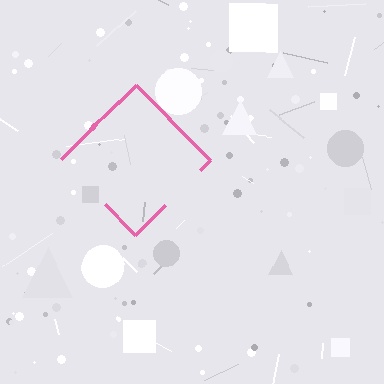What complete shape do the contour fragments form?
The contour fragments form a diamond.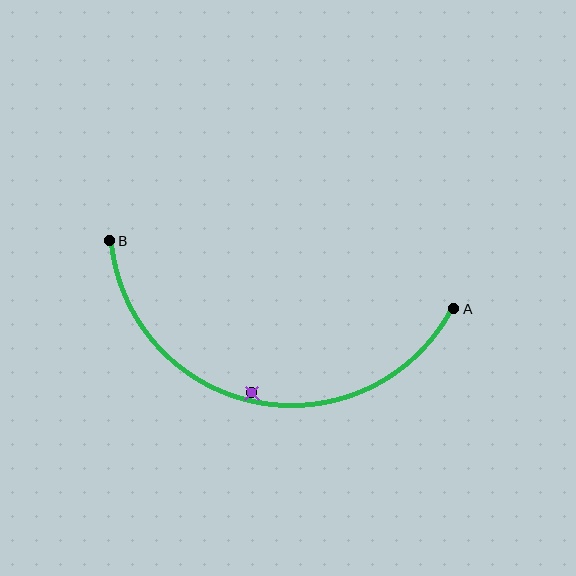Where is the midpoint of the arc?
The arc midpoint is the point on the curve farthest from the straight line joining A and B. It sits below that line.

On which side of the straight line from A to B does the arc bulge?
The arc bulges below the straight line connecting A and B.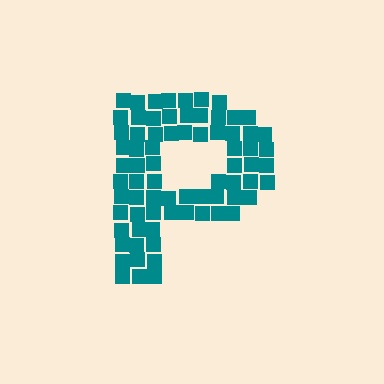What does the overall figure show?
The overall figure shows the letter P.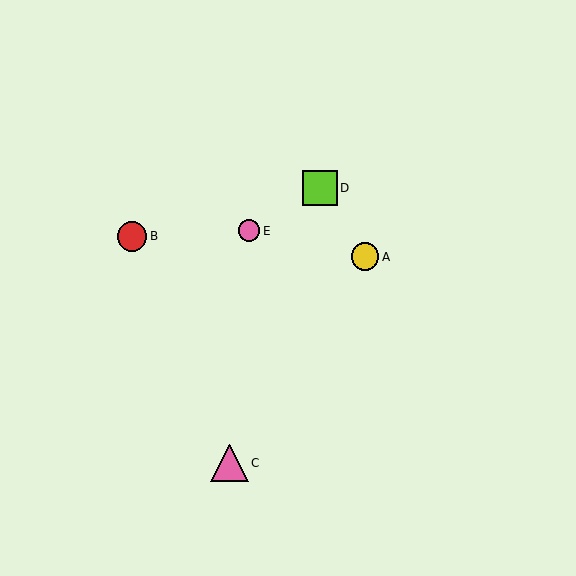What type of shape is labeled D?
Shape D is a lime square.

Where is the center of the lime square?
The center of the lime square is at (320, 188).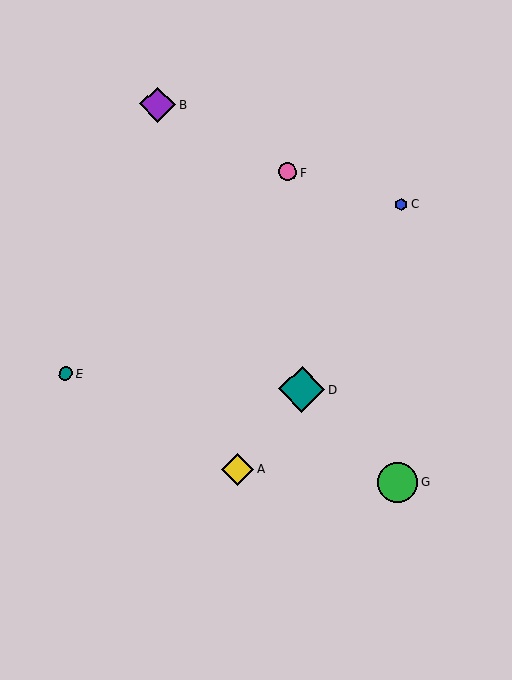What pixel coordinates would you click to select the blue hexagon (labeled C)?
Click at (401, 204) to select the blue hexagon C.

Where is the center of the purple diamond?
The center of the purple diamond is at (158, 105).